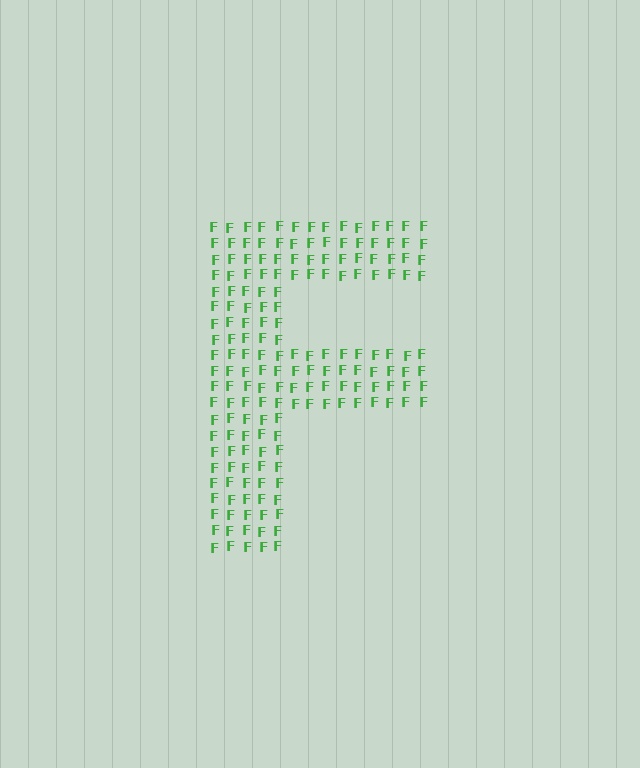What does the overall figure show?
The overall figure shows the letter F.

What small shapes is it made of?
It is made of small letter F's.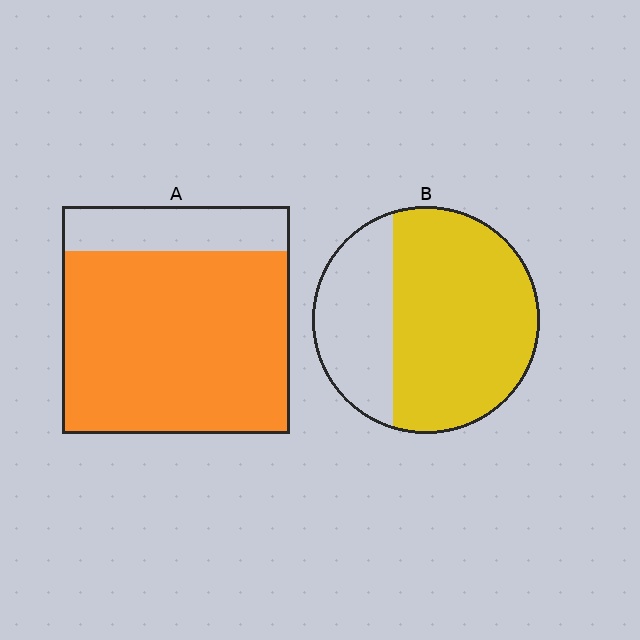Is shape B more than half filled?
Yes.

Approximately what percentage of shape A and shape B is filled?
A is approximately 80% and B is approximately 70%.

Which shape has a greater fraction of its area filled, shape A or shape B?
Shape A.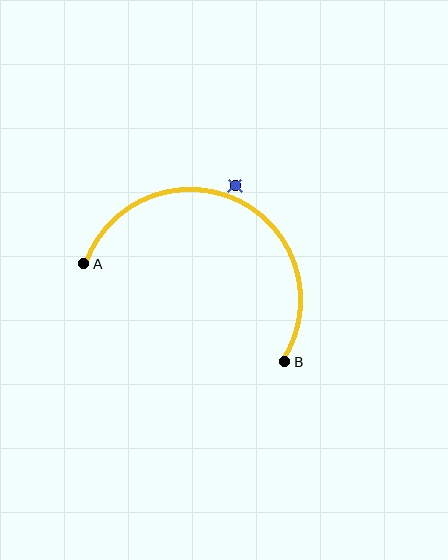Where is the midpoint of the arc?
The arc midpoint is the point on the curve farthest from the straight line joining A and B. It sits above that line.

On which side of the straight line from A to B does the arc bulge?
The arc bulges above the straight line connecting A and B.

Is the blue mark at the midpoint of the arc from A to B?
No — the blue mark does not lie on the arc at all. It sits slightly outside the curve.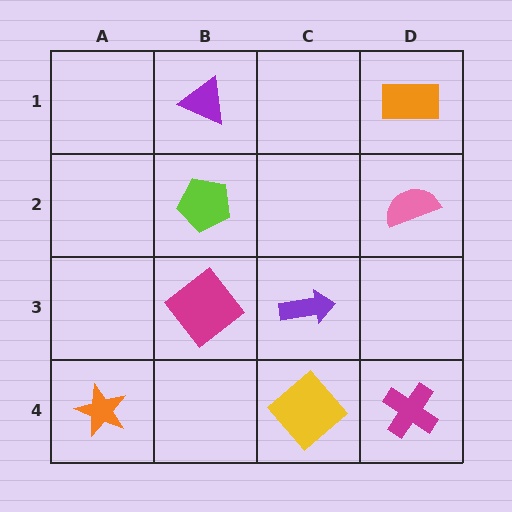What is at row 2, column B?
A lime pentagon.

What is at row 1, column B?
A purple triangle.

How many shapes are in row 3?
2 shapes.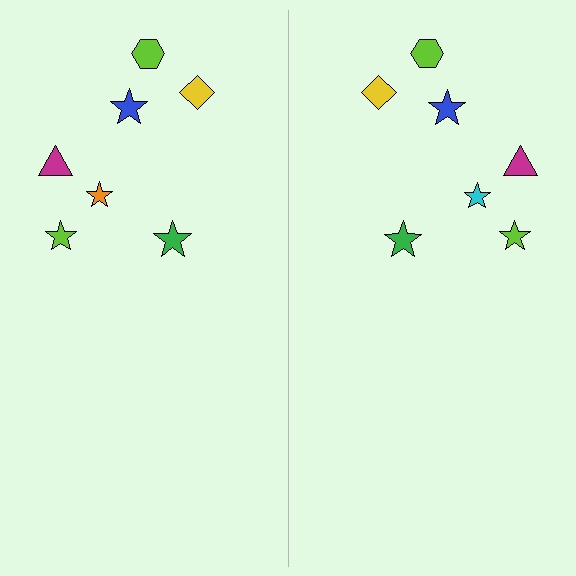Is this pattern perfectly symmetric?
No, the pattern is not perfectly symmetric. The cyan star on the right side breaks the symmetry — its mirror counterpart is orange.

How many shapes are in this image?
There are 14 shapes in this image.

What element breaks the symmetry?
The cyan star on the right side breaks the symmetry — its mirror counterpart is orange.